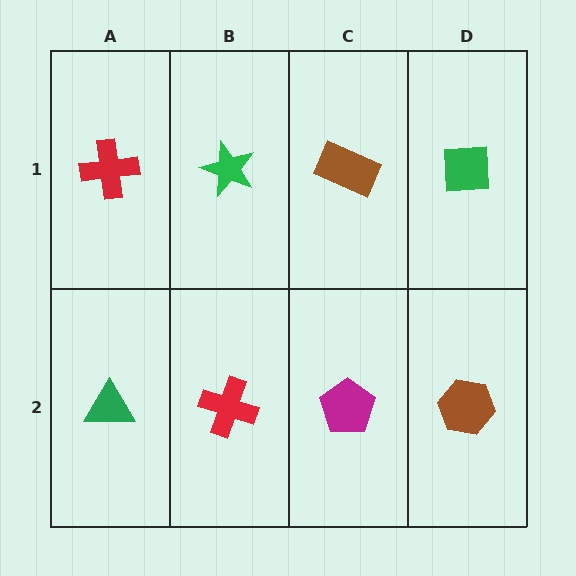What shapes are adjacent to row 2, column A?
A red cross (row 1, column A), a red cross (row 2, column B).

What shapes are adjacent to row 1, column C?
A magenta pentagon (row 2, column C), a green star (row 1, column B), a green square (row 1, column D).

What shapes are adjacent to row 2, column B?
A green star (row 1, column B), a green triangle (row 2, column A), a magenta pentagon (row 2, column C).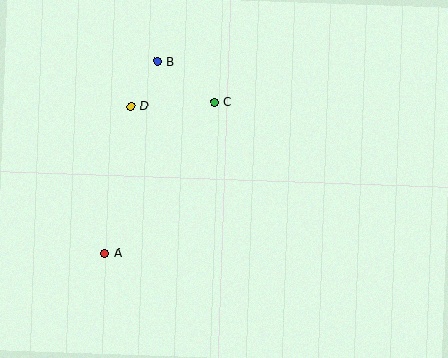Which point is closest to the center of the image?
Point C at (214, 102) is closest to the center.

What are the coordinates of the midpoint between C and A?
The midpoint between C and A is at (159, 178).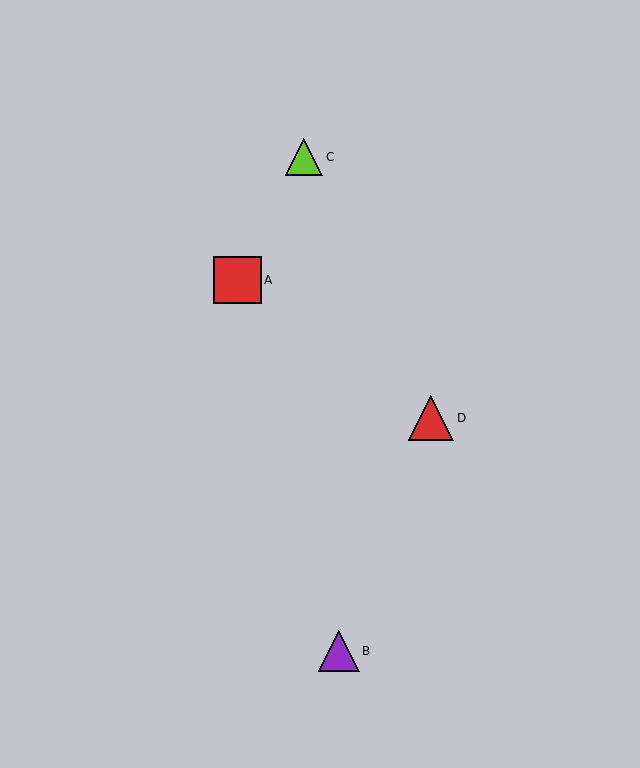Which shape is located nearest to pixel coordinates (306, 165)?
The lime triangle (labeled C) at (304, 157) is nearest to that location.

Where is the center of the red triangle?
The center of the red triangle is at (431, 418).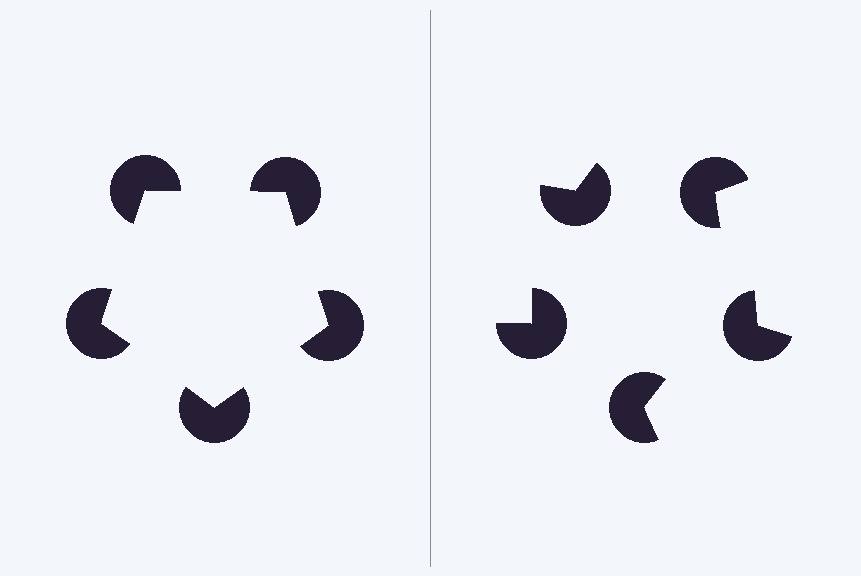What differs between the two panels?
The pac-man discs are positioned identically on both sides; only the wedge orientations differ. On the left they align to a pentagon; on the right they are misaligned.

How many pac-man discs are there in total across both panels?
10 — 5 on each side.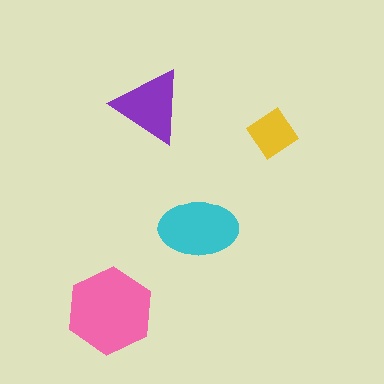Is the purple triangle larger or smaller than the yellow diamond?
Larger.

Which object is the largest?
The pink hexagon.